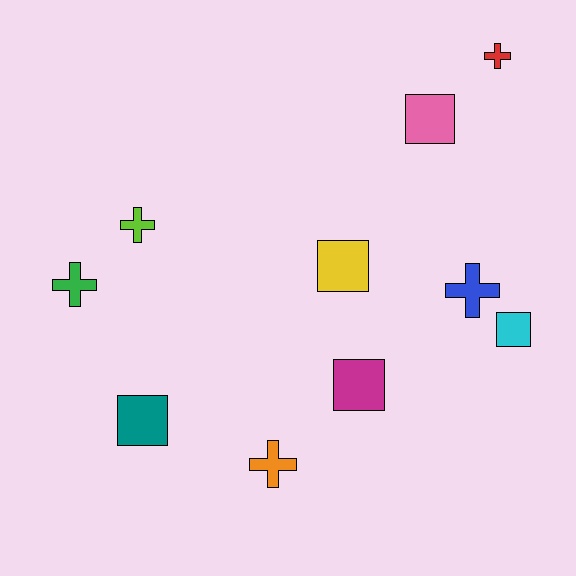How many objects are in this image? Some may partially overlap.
There are 10 objects.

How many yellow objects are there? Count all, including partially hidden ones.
There is 1 yellow object.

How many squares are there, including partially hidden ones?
There are 5 squares.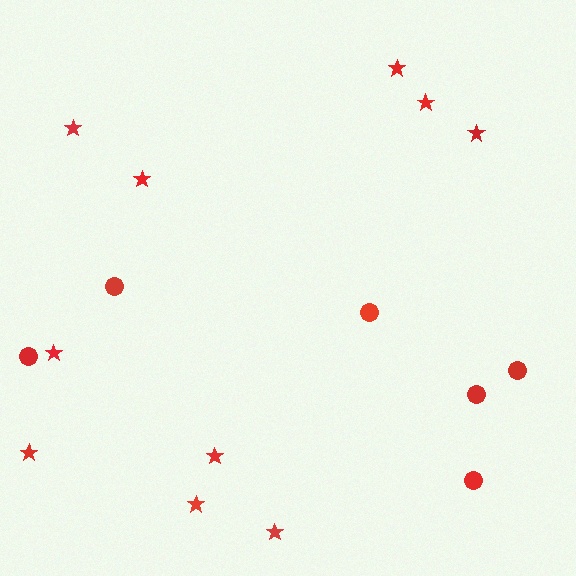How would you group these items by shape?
There are 2 groups: one group of stars (10) and one group of circles (6).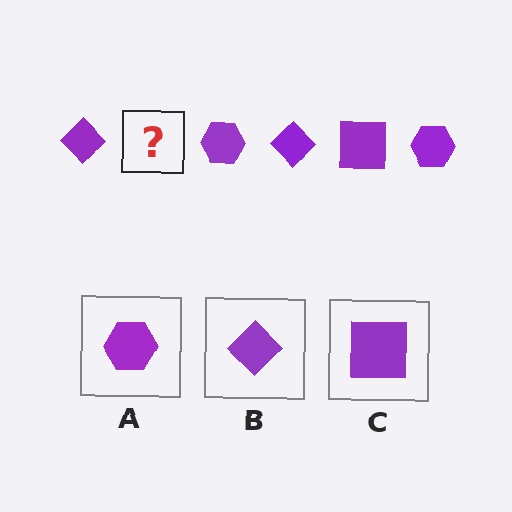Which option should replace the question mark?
Option C.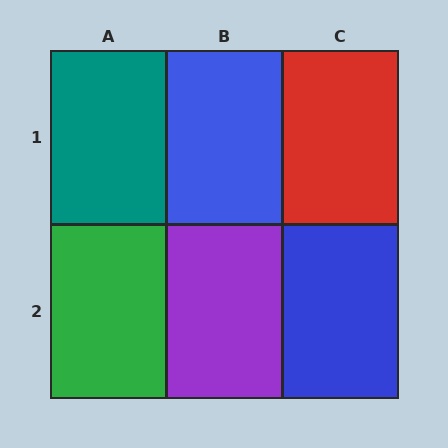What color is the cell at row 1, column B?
Blue.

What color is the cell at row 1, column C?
Red.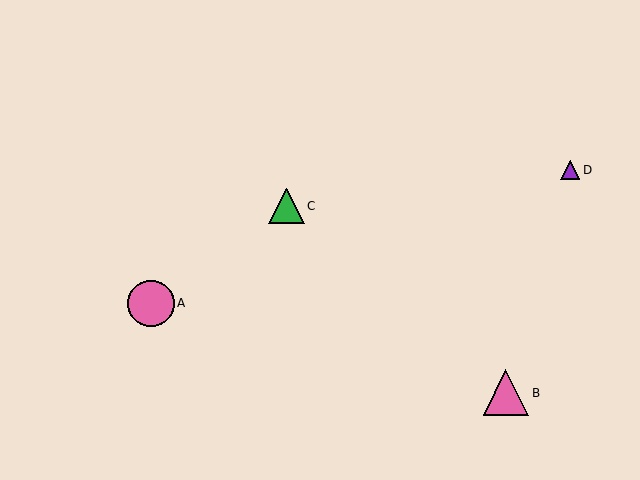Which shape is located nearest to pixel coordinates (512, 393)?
The pink triangle (labeled B) at (506, 393) is nearest to that location.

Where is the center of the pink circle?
The center of the pink circle is at (151, 303).